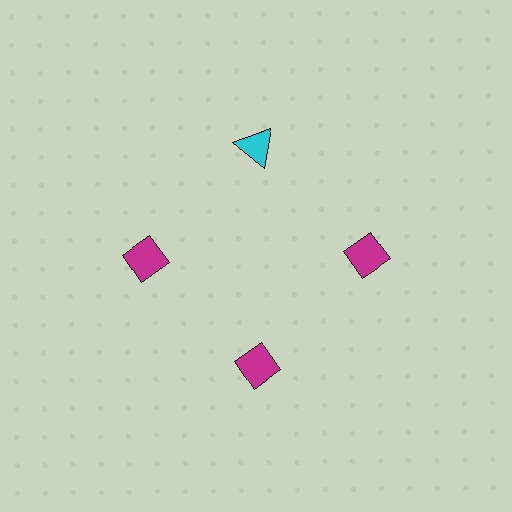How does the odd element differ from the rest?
It differs in both color (cyan instead of magenta) and shape (triangle instead of diamond).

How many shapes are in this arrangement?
There are 4 shapes arranged in a ring pattern.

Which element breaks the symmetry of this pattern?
The cyan triangle at roughly the 12 o'clock position breaks the symmetry. All other shapes are magenta diamonds.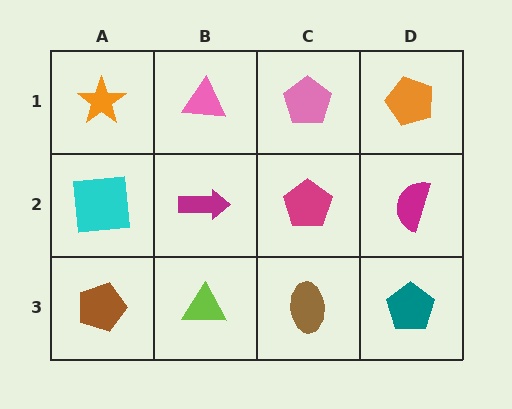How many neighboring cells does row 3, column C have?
3.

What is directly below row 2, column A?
A brown pentagon.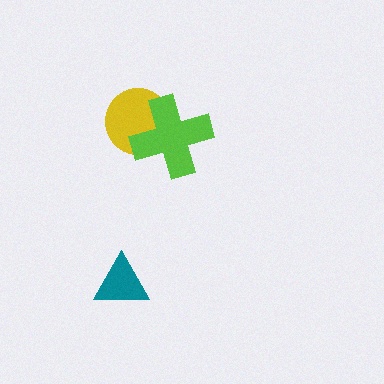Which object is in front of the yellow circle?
The lime cross is in front of the yellow circle.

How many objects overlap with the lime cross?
1 object overlaps with the lime cross.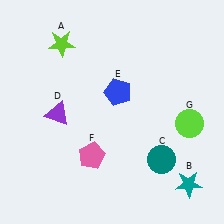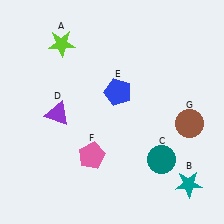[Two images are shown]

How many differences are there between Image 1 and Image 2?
There is 1 difference between the two images.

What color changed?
The circle (G) changed from lime in Image 1 to brown in Image 2.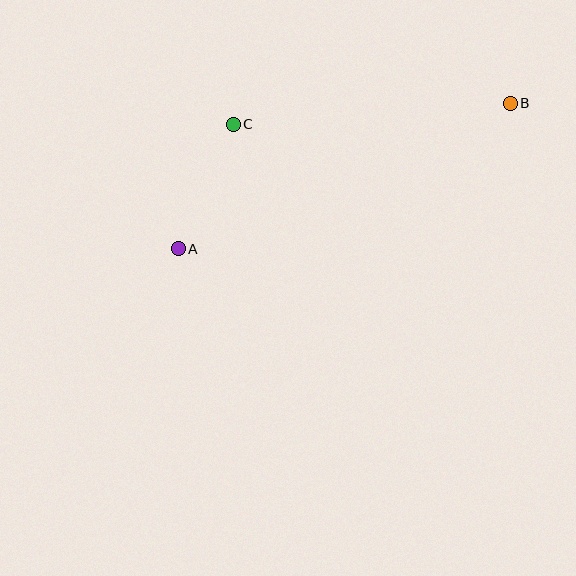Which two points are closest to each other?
Points A and C are closest to each other.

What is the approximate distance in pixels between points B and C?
The distance between B and C is approximately 278 pixels.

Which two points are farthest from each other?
Points A and B are farthest from each other.